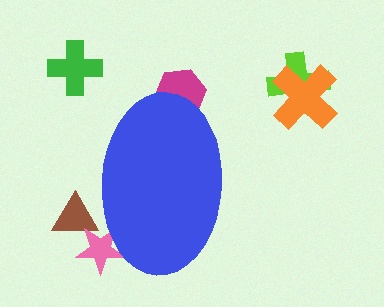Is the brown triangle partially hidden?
Yes, the brown triangle is partially hidden behind the blue ellipse.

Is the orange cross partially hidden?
No, the orange cross is fully visible.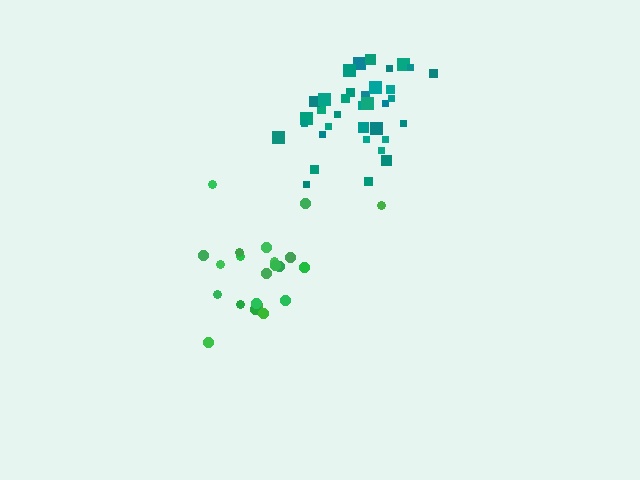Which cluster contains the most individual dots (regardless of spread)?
Teal (35).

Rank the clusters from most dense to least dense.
teal, green.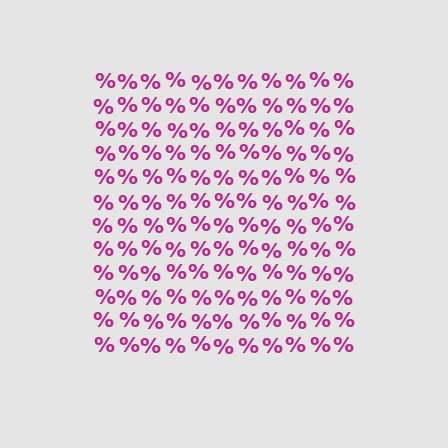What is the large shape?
The large shape is a square.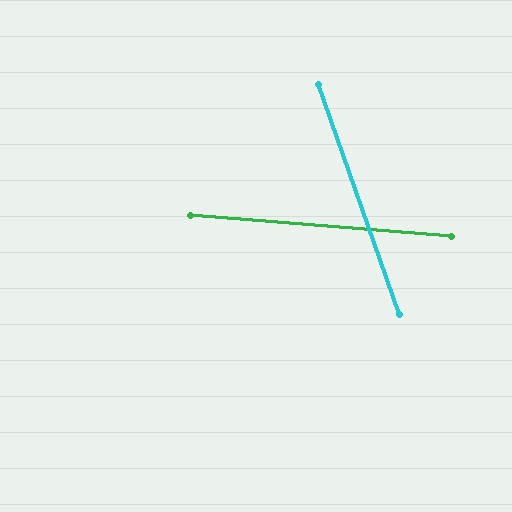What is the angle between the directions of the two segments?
Approximately 66 degrees.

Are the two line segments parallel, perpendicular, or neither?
Neither parallel nor perpendicular — they differ by about 66°.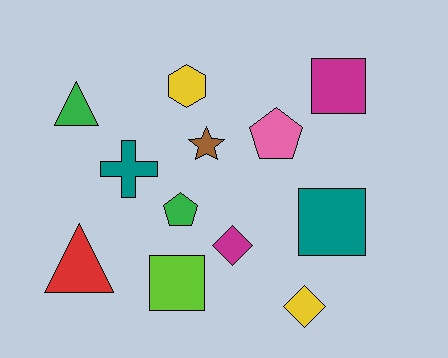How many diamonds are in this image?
There are 2 diamonds.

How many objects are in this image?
There are 12 objects.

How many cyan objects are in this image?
There are no cyan objects.